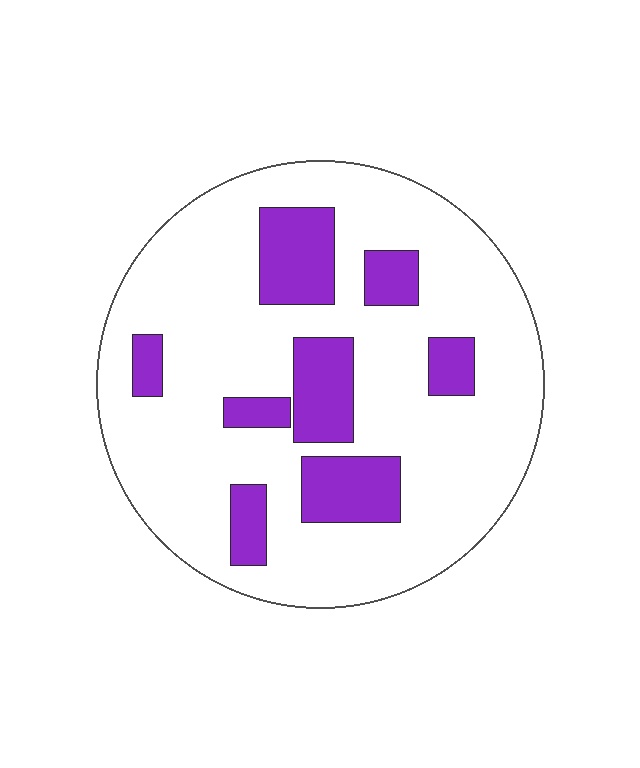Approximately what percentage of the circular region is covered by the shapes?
Approximately 20%.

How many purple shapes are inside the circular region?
8.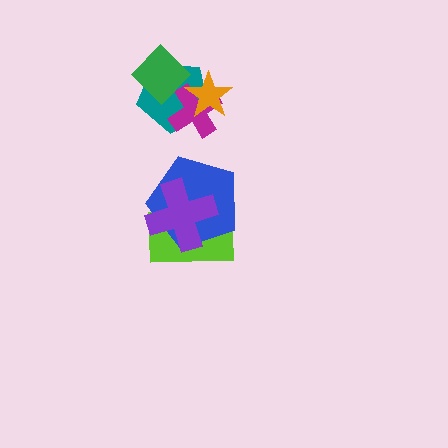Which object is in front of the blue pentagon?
The purple cross is in front of the blue pentagon.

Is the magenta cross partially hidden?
Yes, it is partially covered by another shape.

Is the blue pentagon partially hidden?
Yes, it is partially covered by another shape.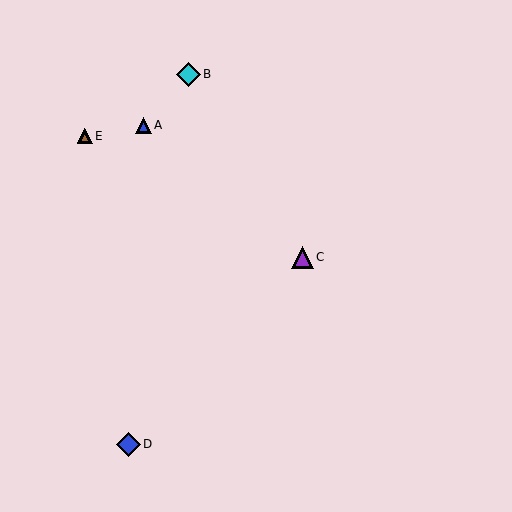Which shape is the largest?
The blue diamond (labeled D) is the largest.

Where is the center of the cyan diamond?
The center of the cyan diamond is at (188, 74).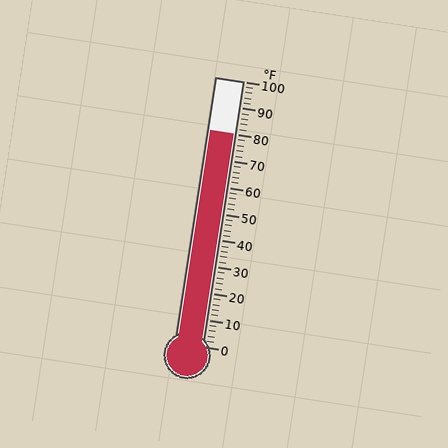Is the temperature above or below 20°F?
The temperature is above 20°F.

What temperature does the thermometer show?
The thermometer shows approximately 80°F.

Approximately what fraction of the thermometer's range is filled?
The thermometer is filled to approximately 80% of its range.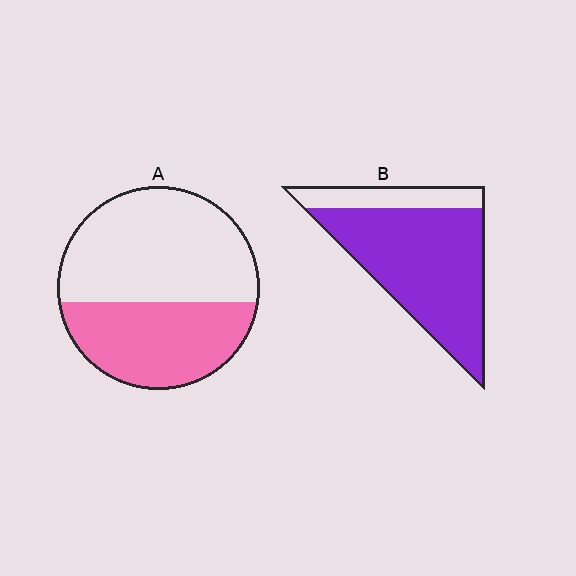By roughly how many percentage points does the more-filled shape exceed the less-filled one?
By roughly 40 percentage points (B over A).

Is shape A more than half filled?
No.